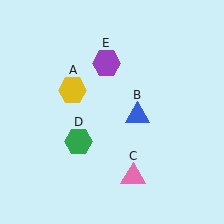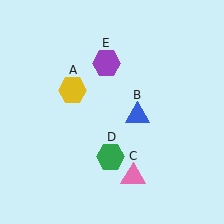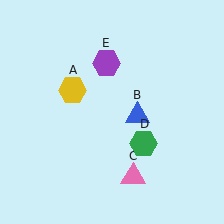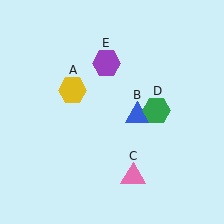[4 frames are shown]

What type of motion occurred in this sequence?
The green hexagon (object D) rotated counterclockwise around the center of the scene.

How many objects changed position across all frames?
1 object changed position: green hexagon (object D).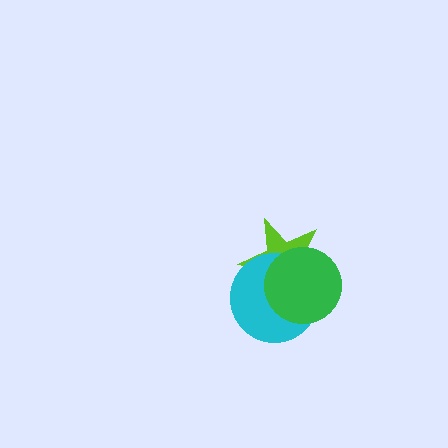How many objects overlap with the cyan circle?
2 objects overlap with the cyan circle.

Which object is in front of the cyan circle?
The green circle is in front of the cyan circle.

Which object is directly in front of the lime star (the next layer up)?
The cyan circle is directly in front of the lime star.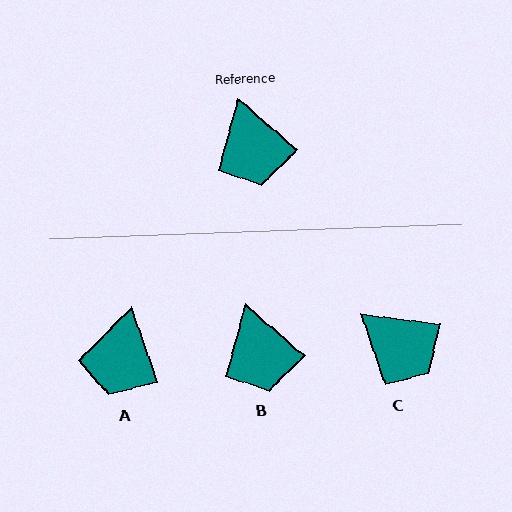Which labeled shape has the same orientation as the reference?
B.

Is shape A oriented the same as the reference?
No, it is off by about 29 degrees.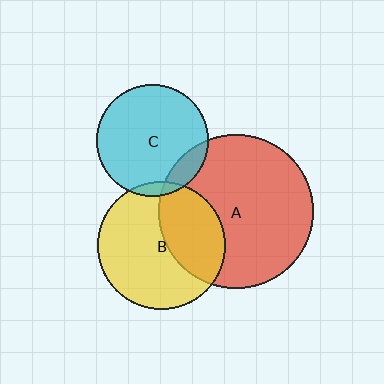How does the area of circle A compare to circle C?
Approximately 1.9 times.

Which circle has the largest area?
Circle A (red).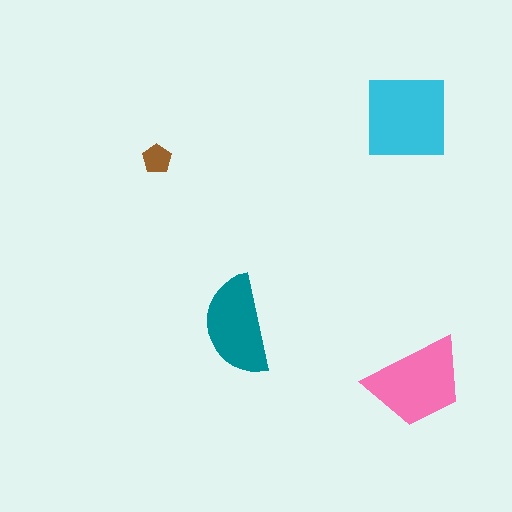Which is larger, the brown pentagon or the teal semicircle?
The teal semicircle.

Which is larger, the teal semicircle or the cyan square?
The cyan square.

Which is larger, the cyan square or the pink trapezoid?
The cyan square.